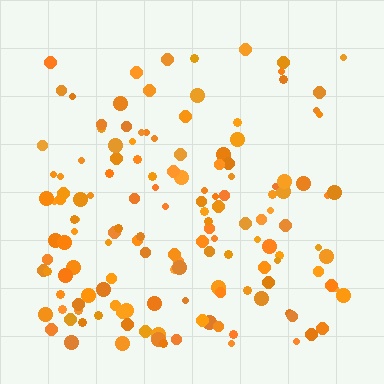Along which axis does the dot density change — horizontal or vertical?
Vertical.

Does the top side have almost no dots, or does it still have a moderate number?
Still a moderate number, just noticeably fewer than the bottom.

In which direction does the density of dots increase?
From top to bottom, with the bottom side densest.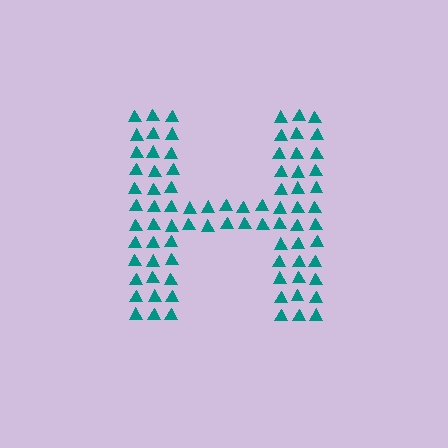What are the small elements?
The small elements are triangles.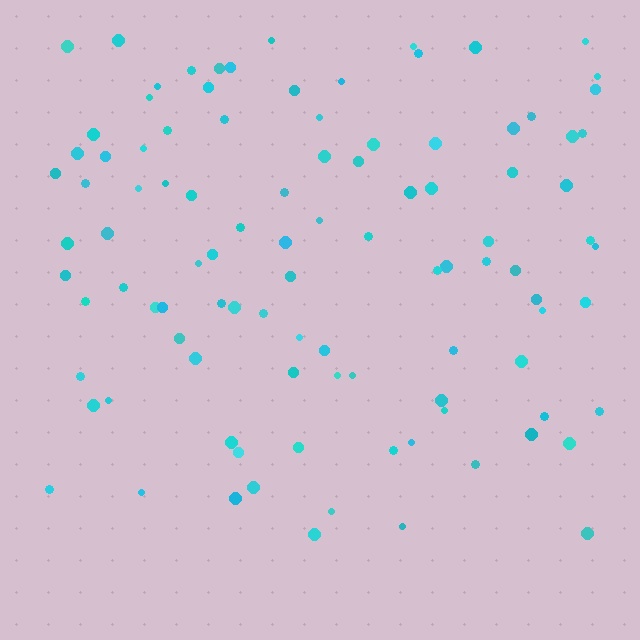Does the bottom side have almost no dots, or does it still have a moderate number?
Still a moderate number, just noticeably fewer than the top.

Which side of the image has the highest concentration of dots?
The top.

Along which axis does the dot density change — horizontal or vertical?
Vertical.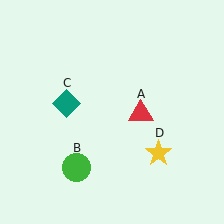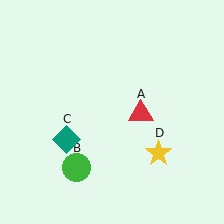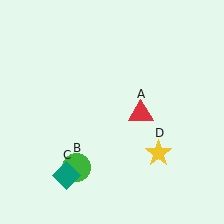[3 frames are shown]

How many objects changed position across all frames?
1 object changed position: teal diamond (object C).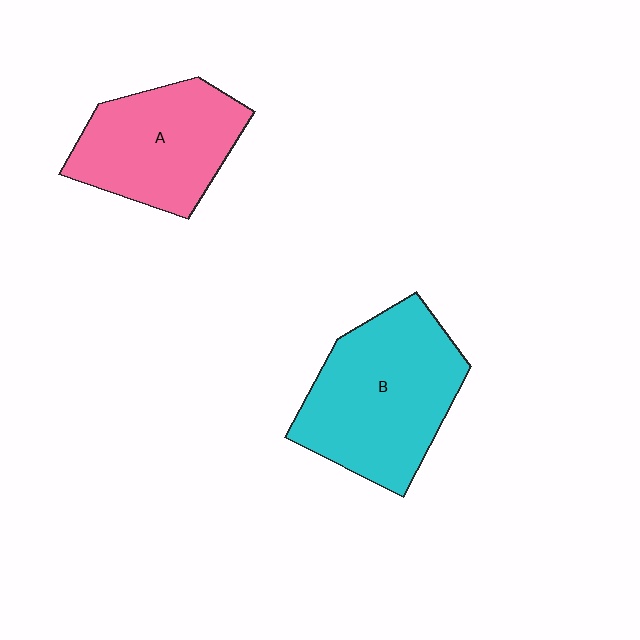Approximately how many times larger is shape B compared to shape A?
Approximately 1.3 times.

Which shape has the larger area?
Shape B (cyan).